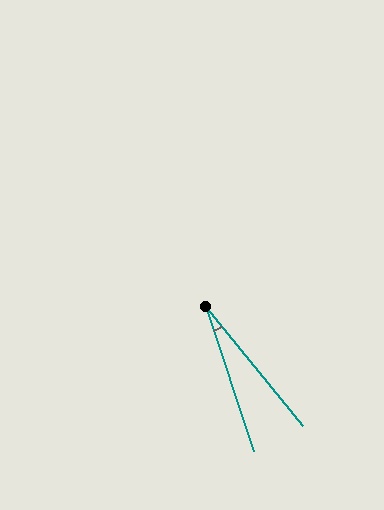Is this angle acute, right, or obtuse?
It is acute.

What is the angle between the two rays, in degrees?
Approximately 21 degrees.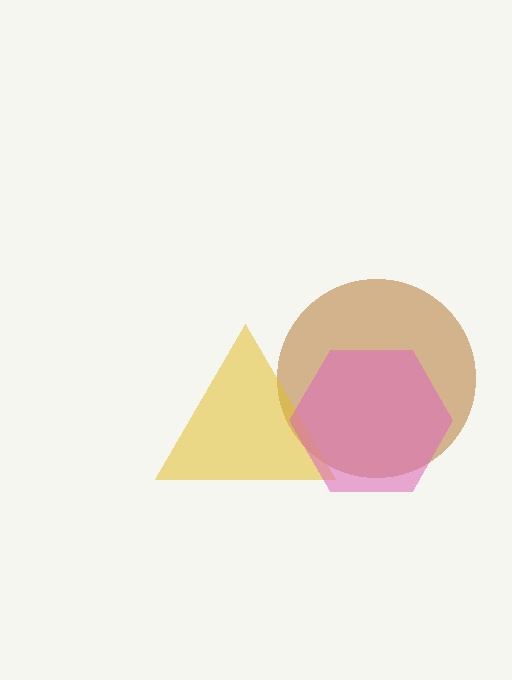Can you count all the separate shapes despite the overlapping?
Yes, there are 3 separate shapes.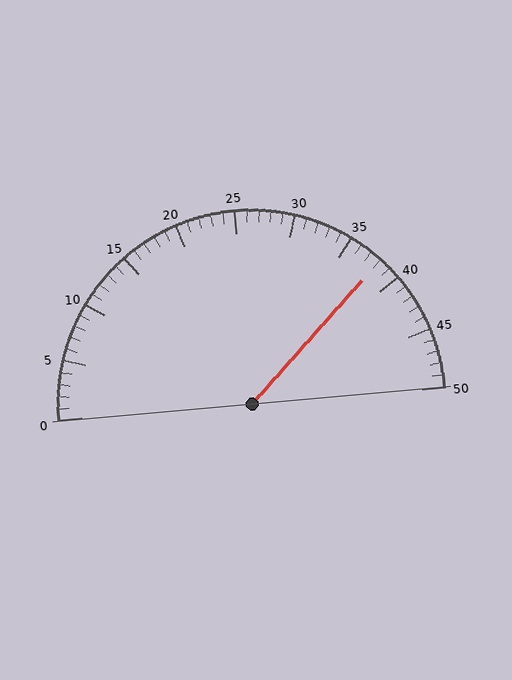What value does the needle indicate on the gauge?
The needle indicates approximately 38.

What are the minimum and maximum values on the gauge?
The gauge ranges from 0 to 50.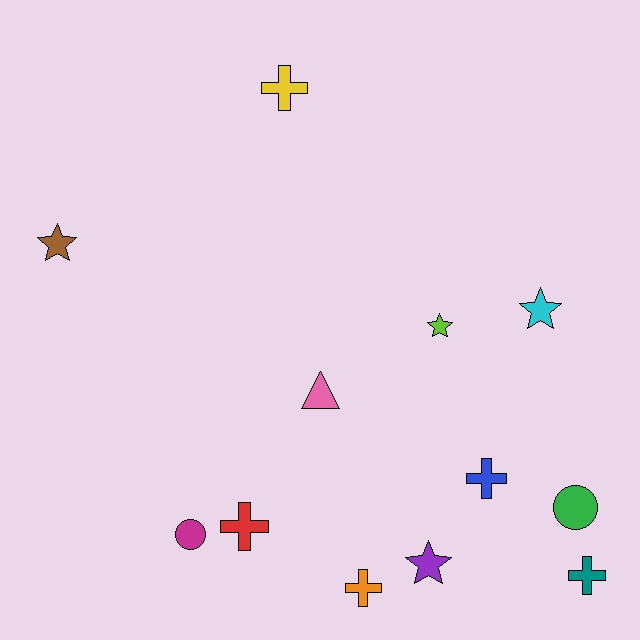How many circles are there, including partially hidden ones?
There are 2 circles.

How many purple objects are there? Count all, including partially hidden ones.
There is 1 purple object.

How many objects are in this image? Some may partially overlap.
There are 12 objects.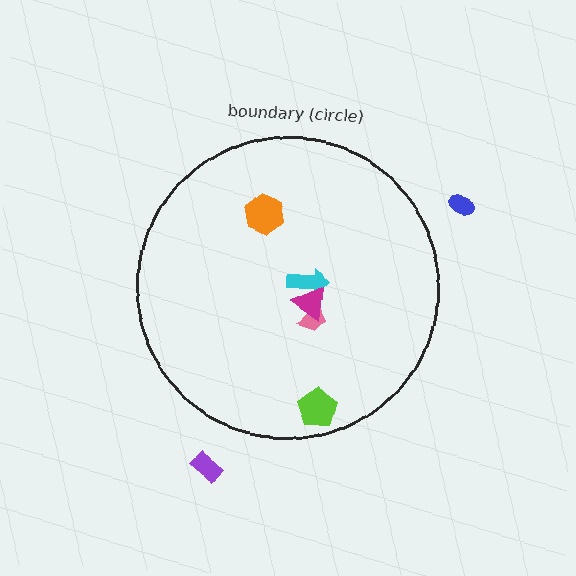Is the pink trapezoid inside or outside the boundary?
Inside.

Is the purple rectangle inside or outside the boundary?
Outside.